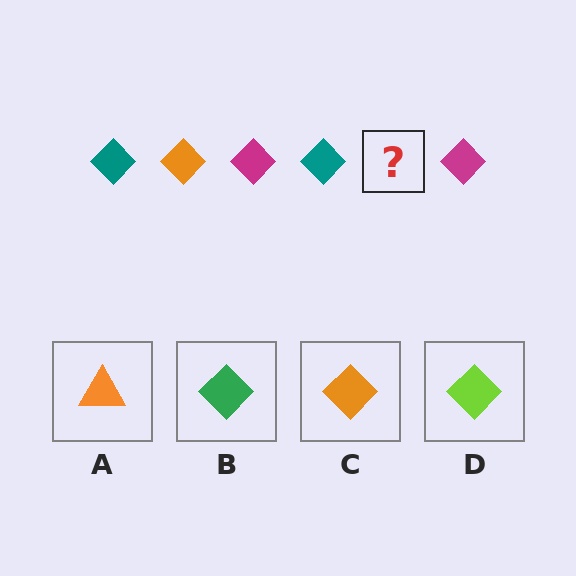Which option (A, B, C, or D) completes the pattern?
C.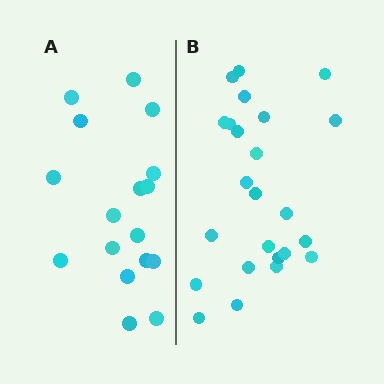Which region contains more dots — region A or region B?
Region B (the right region) has more dots.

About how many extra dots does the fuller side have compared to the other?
Region B has roughly 8 or so more dots than region A.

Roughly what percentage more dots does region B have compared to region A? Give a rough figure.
About 40% more.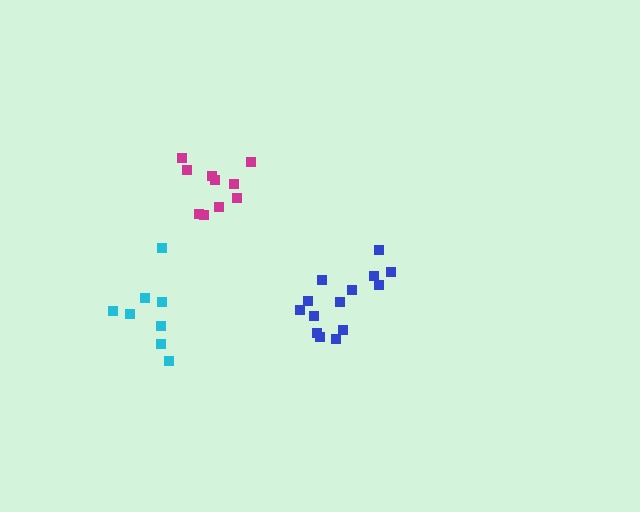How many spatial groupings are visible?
There are 3 spatial groupings.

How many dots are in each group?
Group 1: 10 dots, Group 2: 8 dots, Group 3: 14 dots (32 total).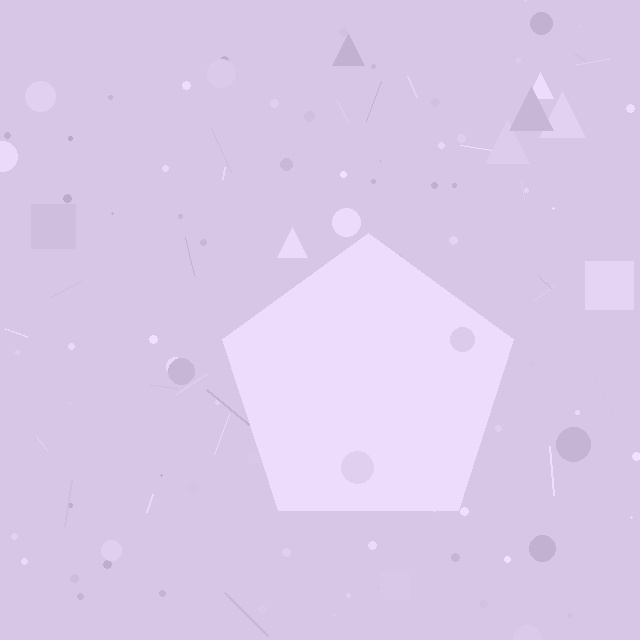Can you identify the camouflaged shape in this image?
The camouflaged shape is a pentagon.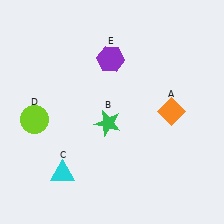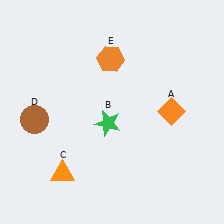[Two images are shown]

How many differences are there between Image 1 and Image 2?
There are 3 differences between the two images.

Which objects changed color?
C changed from cyan to orange. D changed from lime to brown. E changed from purple to orange.